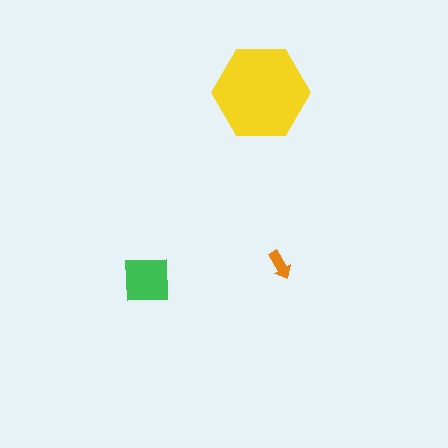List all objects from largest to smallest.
The yellow hexagon, the green square, the orange arrow.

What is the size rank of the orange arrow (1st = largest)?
3rd.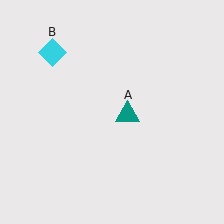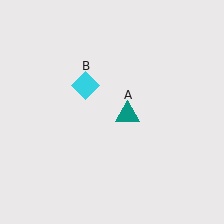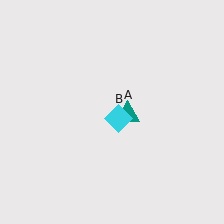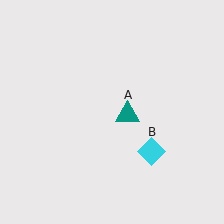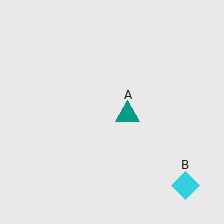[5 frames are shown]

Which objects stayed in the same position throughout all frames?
Teal triangle (object A) remained stationary.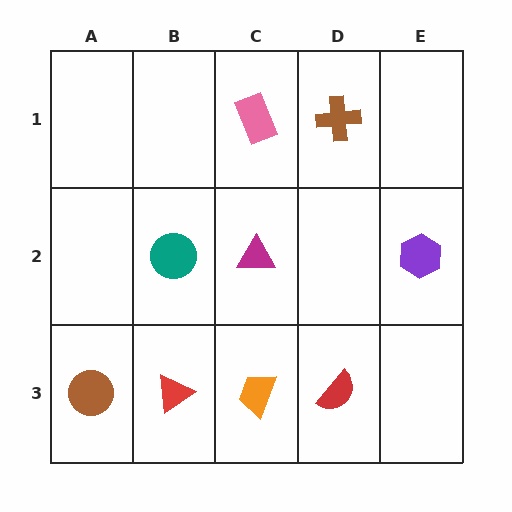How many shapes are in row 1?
2 shapes.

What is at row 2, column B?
A teal circle.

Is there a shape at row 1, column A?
No, that cell is empty.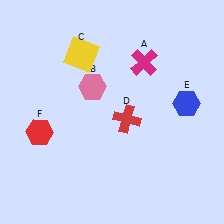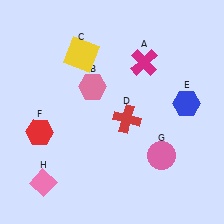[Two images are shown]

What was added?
A pink circle (G), a pink diamond (H) were added in Image 2.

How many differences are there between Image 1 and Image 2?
There are 2 differences between the two images.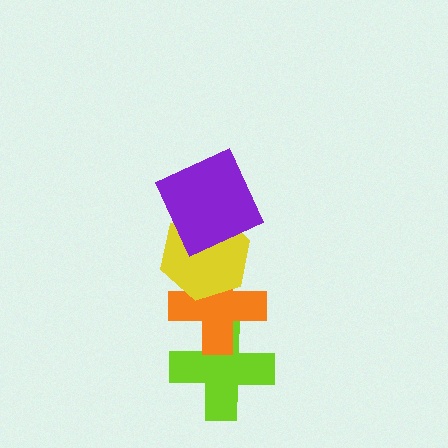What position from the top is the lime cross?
The lime cross is 4th from the top.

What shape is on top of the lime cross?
The orange cross is on top of the lime cross.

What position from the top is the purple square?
The purple square is 1st from the top.